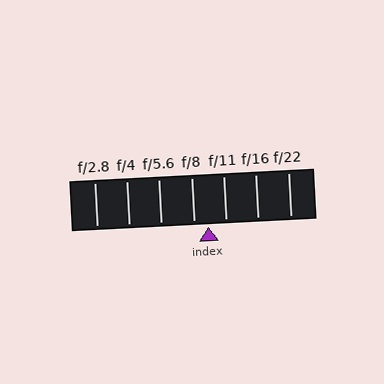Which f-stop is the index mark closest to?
The index mark is closest to f/8.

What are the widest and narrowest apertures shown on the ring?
The widest aperture shown is f/2.8 and the narrowest is f/22.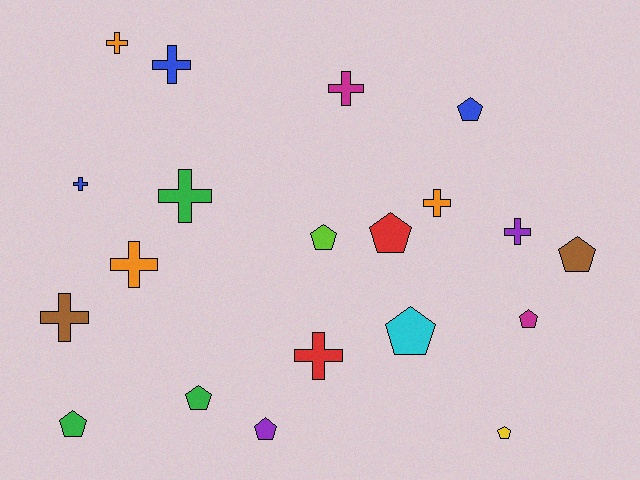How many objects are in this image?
There are 20 objects.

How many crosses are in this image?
There are 10 crosses.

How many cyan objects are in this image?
There is 1 cyan object.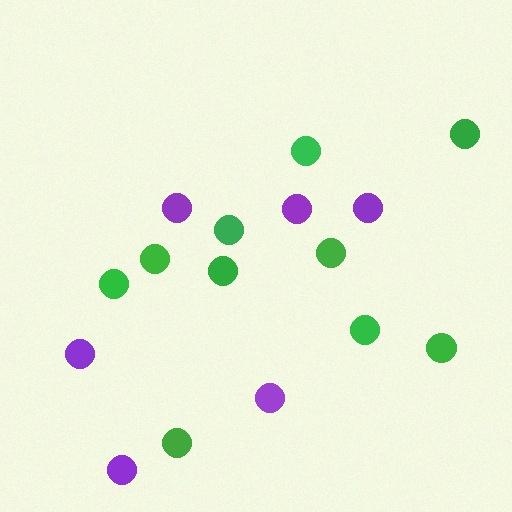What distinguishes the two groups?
There are 2 groups: one group of purple circles (6) and one group of green circles (10).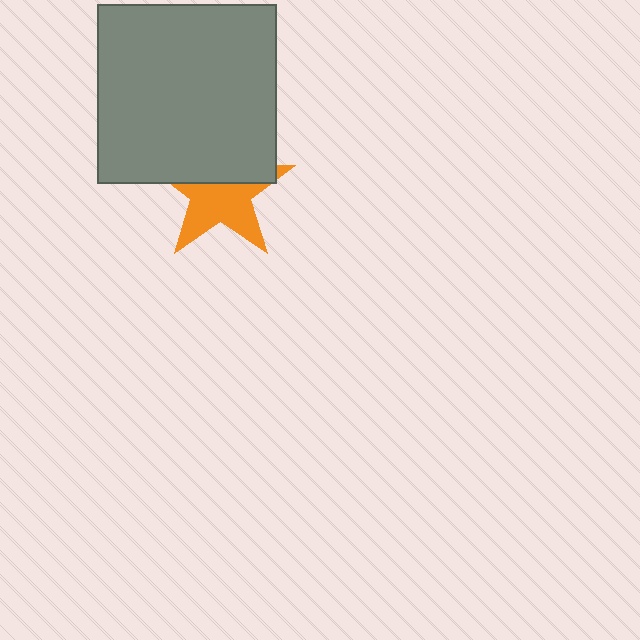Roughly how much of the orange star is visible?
About half of it is visible (roughly 56%).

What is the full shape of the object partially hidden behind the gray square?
The partially hidden object is an orange star.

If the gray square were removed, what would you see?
You would see the complete orange star.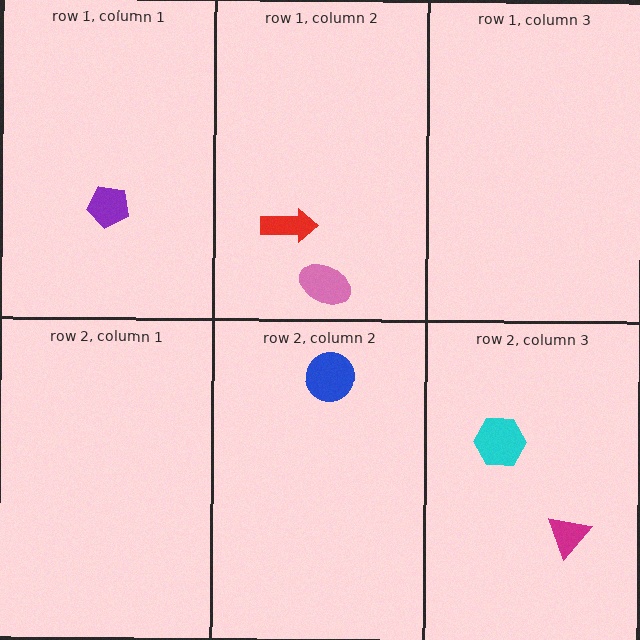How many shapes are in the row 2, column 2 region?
1.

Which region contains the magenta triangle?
The row 2, column 3 region.